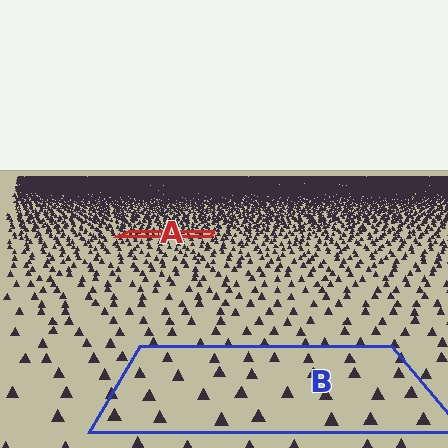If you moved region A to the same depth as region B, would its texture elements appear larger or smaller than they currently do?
They would appear larger. At a closer depth, the same texture elements are projected at a bigger on-screen size.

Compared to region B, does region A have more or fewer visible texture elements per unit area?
Region A has more texture elements per unit area — they are packed more densely because it is farther away.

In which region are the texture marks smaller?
The texture marks are smaller in region A, because it is farther away.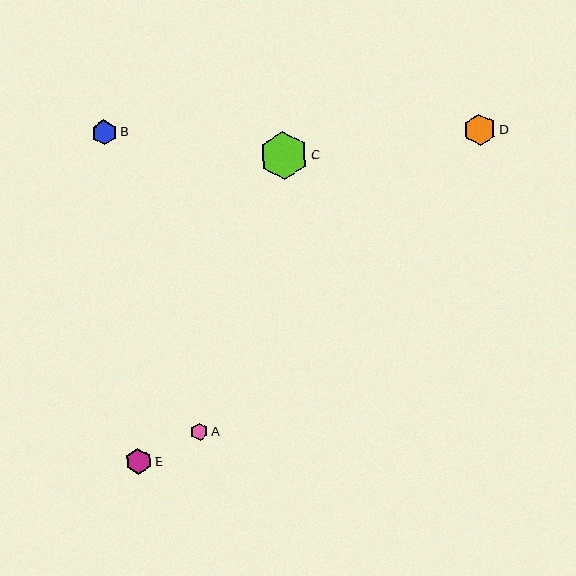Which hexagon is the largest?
Hexagon C is the largest with a size of approximately 48 pixels.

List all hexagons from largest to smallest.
From largest to smallest: C, D, E, B, A.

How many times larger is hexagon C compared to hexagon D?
Hexagon C is approximately 1.5 times the size of hexagon D.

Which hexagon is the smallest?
Hexagon A is the smallest with a size of approximately 17 pixels.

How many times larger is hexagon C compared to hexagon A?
Hexagon C is approximately 2.9 times the size of hexagon A.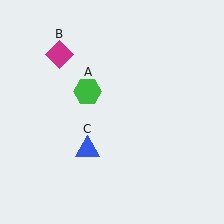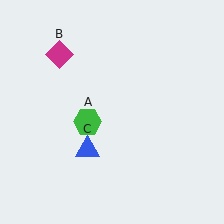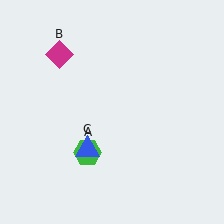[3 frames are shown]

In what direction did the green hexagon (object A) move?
The green hexagon (object A) moved down.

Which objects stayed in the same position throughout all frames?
Magenta diamond (object B) and blue triangle (object C) remained stationary.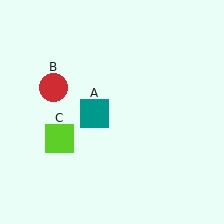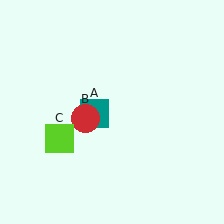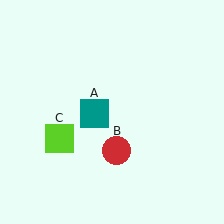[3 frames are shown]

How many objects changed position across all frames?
1 object changed position: red circle (object B).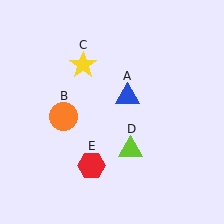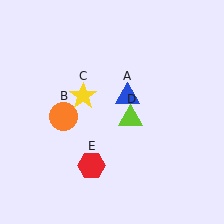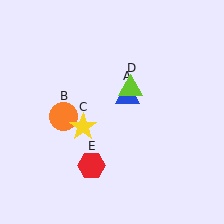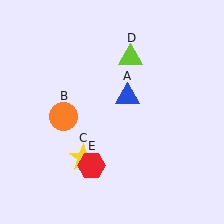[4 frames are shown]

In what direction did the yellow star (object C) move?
The yellow star (object C) moved down.